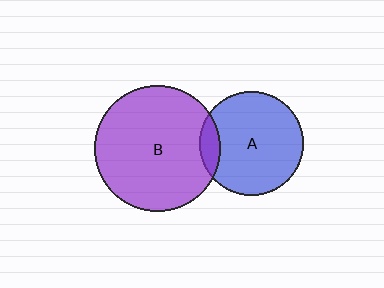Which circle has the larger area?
Circle B (purple).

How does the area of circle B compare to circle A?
Approximately 1.5 times.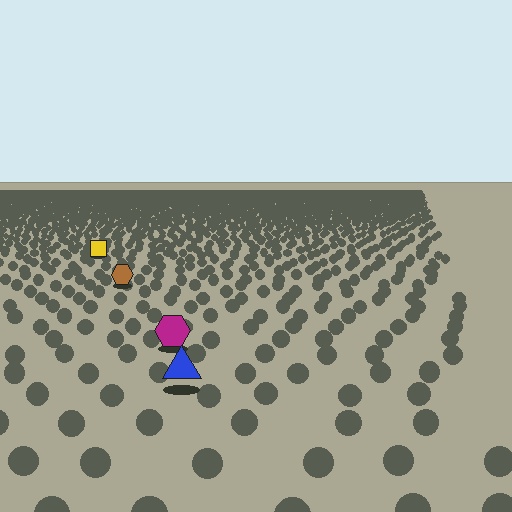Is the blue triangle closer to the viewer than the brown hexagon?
Yes. The blue triangle is closer — you can tell from the texture gradient: the ground texture is coarser near it.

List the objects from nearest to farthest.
From nearest to farthest: the blue triangle, the magenta hexagon, the brown hexagon, the yellow square.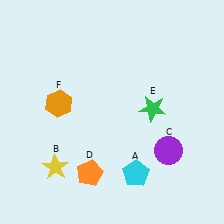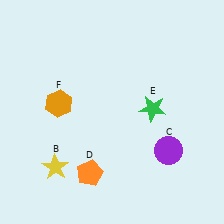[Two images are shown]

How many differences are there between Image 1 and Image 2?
There is 1 difference between the two images.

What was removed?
The cyan pentagon (A) was removed in Image 2.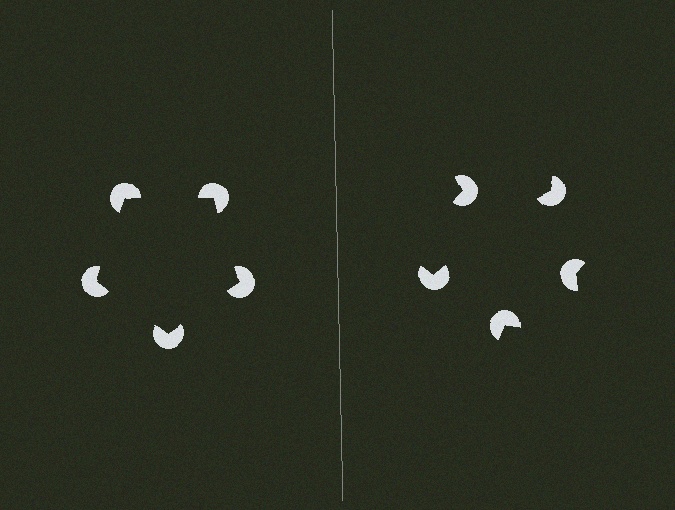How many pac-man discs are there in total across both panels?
10 — 5 on each side.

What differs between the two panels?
The pac-man discs are positioned identically on both sides; only the wedge orientations differ. On the left they align to a pentagon; on the right they are misaligned.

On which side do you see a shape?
An illusory pentagon appears on the left side. On the right side the wedge cuts are rotated, so no coherent shape forms.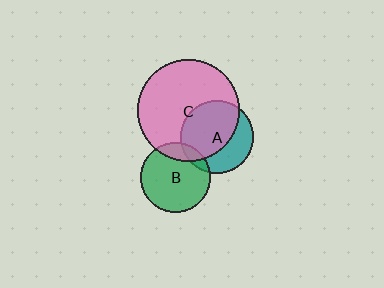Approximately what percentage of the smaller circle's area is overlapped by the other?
Approximately 15%.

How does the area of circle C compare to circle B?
Approximately 2.1 times.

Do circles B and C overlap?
Yes.